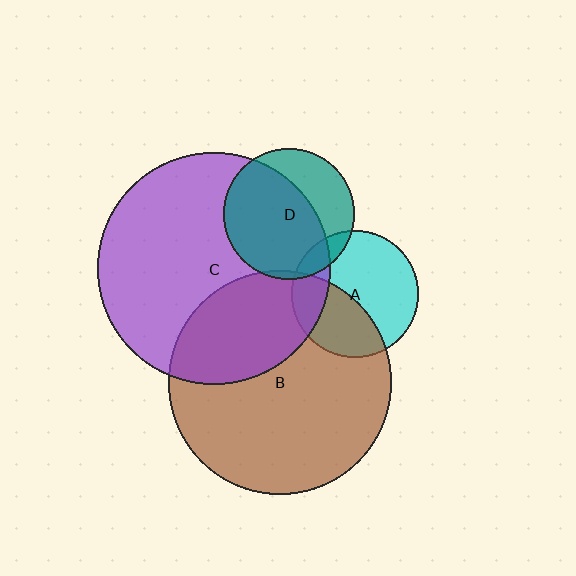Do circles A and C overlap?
Yes.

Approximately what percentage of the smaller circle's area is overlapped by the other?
Approximately 20%.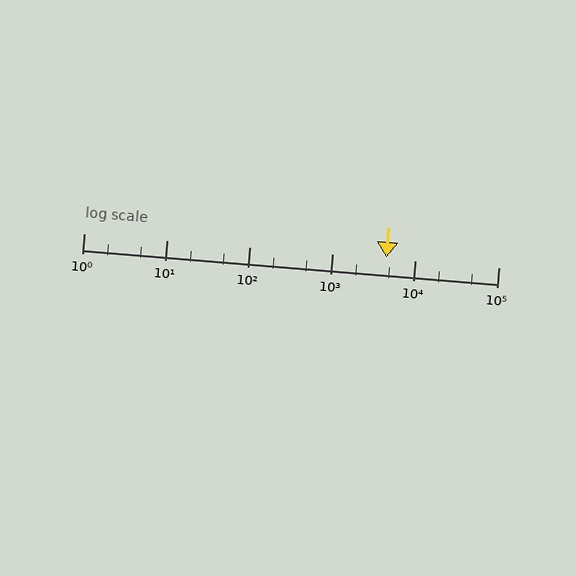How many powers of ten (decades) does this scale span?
The scale spans 5 decades, from 1 to 100000.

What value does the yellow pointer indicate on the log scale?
The pointer indicates approximately 4400.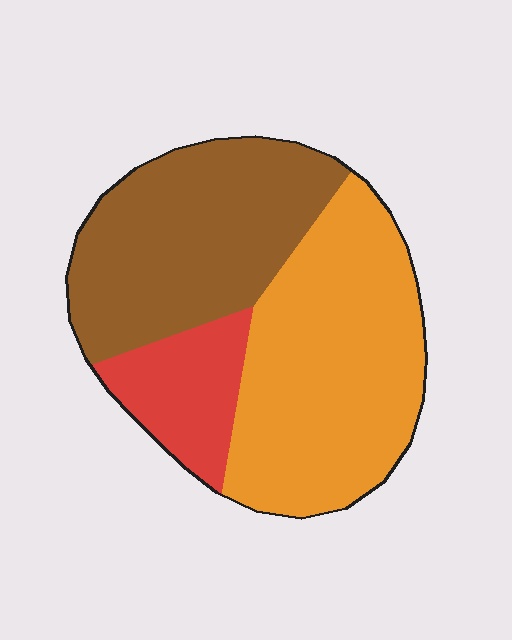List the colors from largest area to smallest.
From largest to smallest: orange, brown, red.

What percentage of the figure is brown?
Brown takes up about three eighths (3/8) of the figure.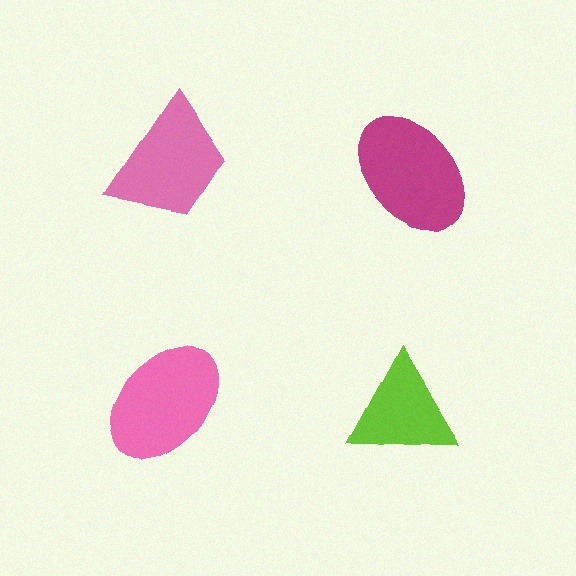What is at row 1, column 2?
A magenta ellipse.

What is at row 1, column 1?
A pink trapezoid.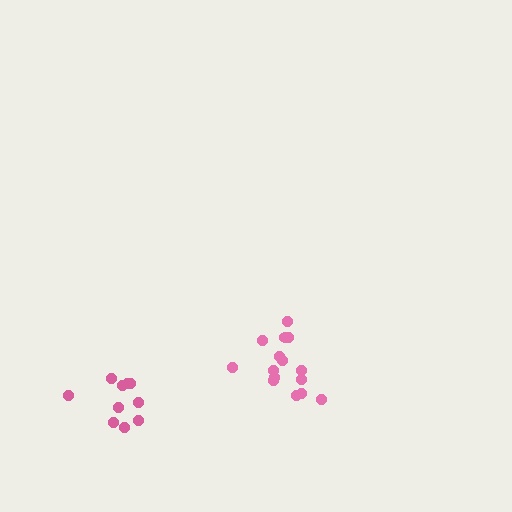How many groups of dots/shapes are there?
There are 2 groups.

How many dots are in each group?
Group 1: 15 dots, Group 2: 10 dots (25 total).